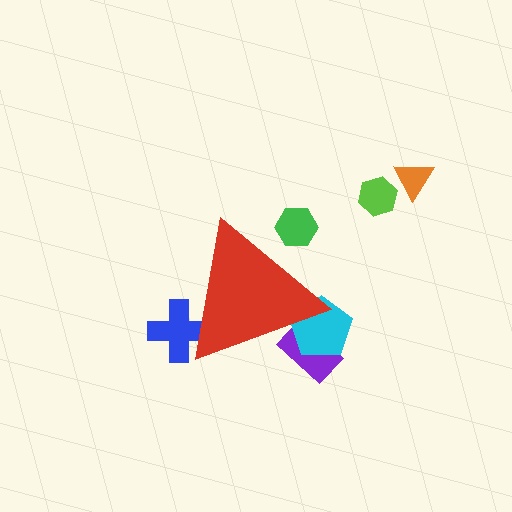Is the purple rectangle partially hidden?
Yes, the purple rectangle is partially hidden behind the red triangle.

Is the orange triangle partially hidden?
No, the orange triangle is fully visible.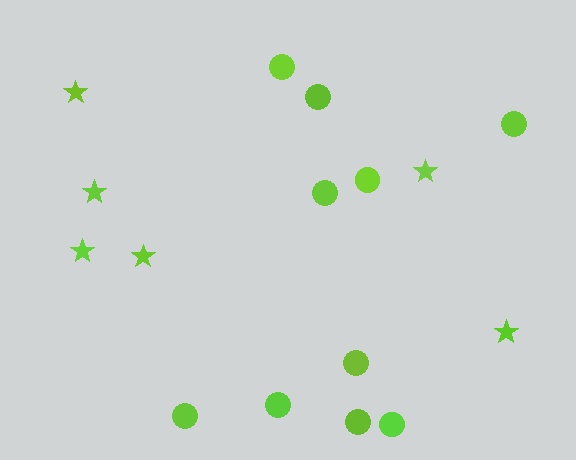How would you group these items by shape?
There are 2 groups: one group of circles (10) and one group of stars (6).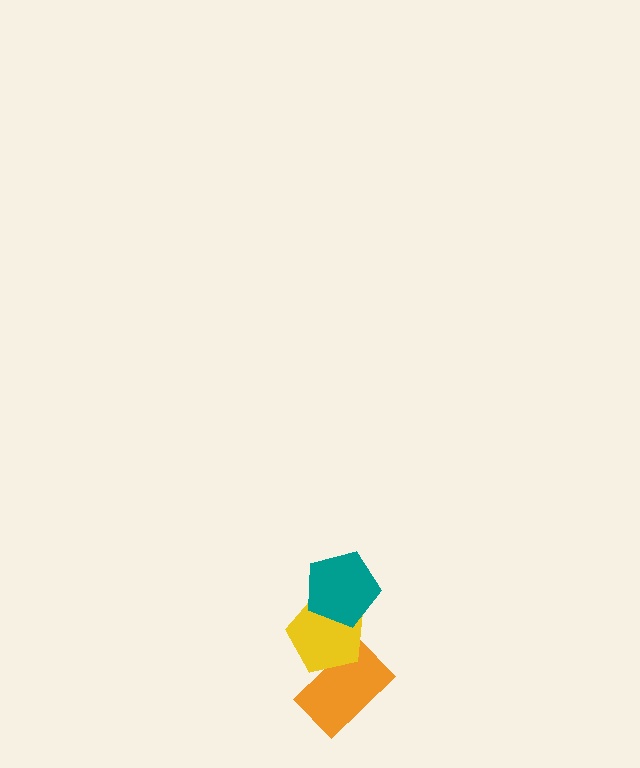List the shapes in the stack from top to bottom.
From top to bottom: the teal pentagon, the yellow pentagon, the orange rectangle.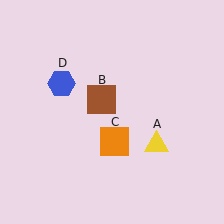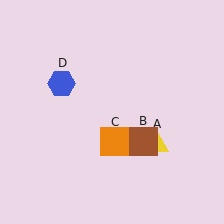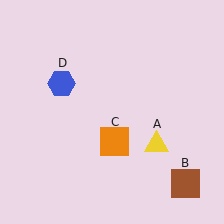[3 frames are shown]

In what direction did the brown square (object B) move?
The brown square (object B) moved down and to the right.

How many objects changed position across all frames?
1 object changed position: brown square (object B).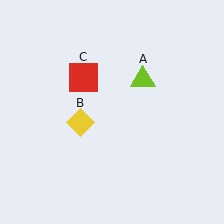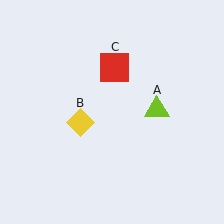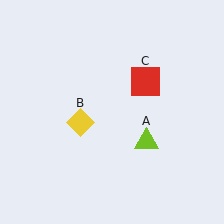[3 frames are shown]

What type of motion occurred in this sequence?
The lime triangle (object A), red square (object C) rotated clockwise around the center of the scene.